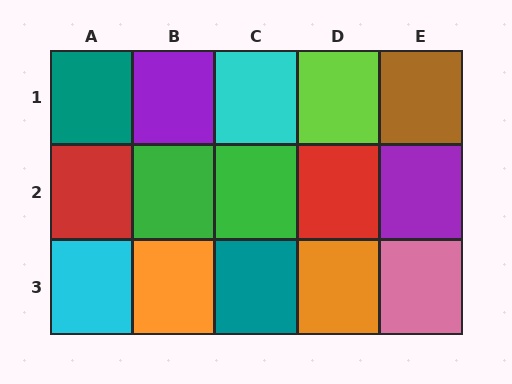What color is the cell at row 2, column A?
Red.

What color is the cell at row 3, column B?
Orange.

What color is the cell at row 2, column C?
Green.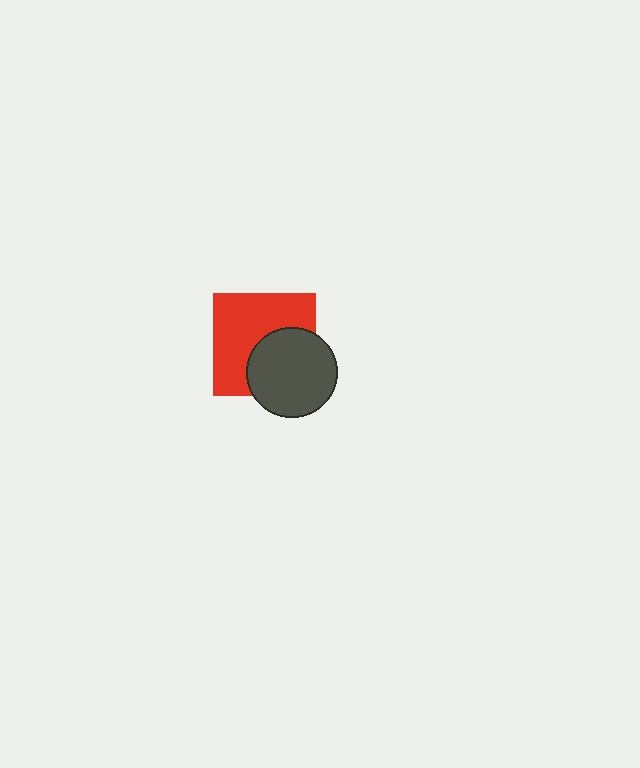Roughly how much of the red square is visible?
About half of it is visible (roughly 59%).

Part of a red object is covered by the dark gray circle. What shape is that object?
It is a square.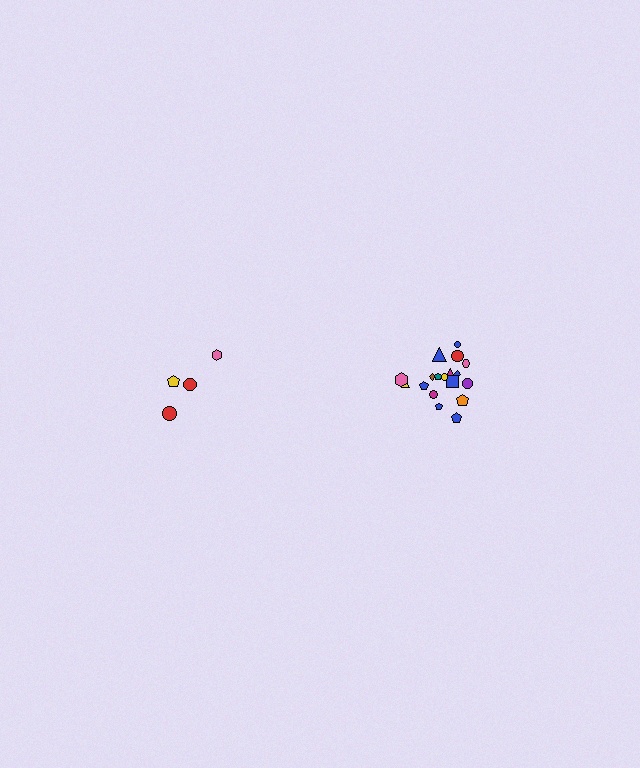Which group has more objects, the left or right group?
The right group.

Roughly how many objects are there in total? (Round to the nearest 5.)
Roughly 20 objects in total.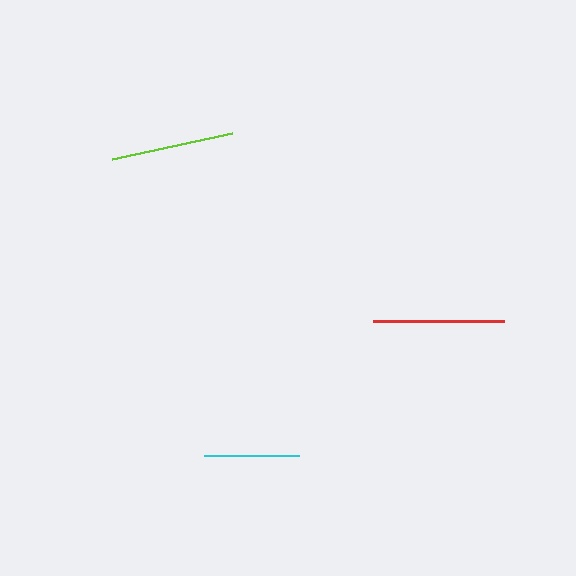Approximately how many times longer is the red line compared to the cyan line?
The red line is approximately 1.4 times the length of the cyan line.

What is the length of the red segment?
The red segment is approximately 131 pixels long.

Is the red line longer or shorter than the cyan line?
The red line is longer than the cyan line.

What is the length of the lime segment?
The lime segment is approximately 123 pixels long.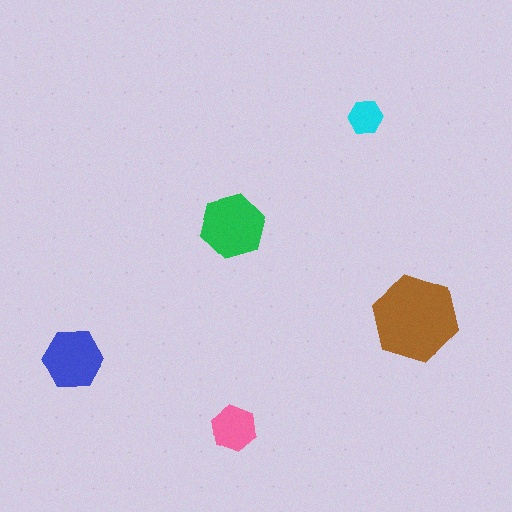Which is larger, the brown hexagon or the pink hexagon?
The brown one.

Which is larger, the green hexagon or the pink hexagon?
The green one.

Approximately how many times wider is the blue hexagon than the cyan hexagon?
About 1.5 times wider.